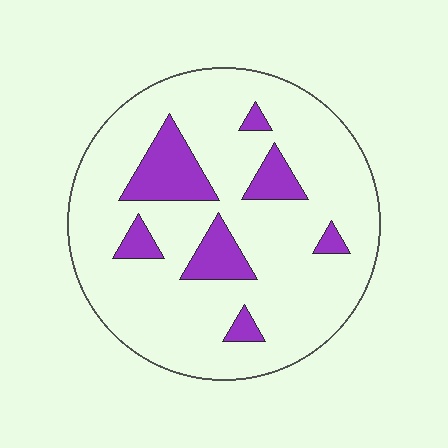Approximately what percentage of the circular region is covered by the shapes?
Approximately 15%.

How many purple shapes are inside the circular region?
7.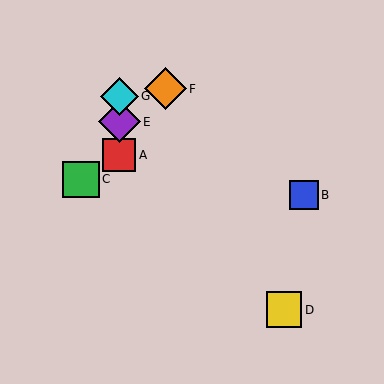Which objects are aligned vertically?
Objects A, E, G are aligned vertically.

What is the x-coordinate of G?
Object G is at x≈119.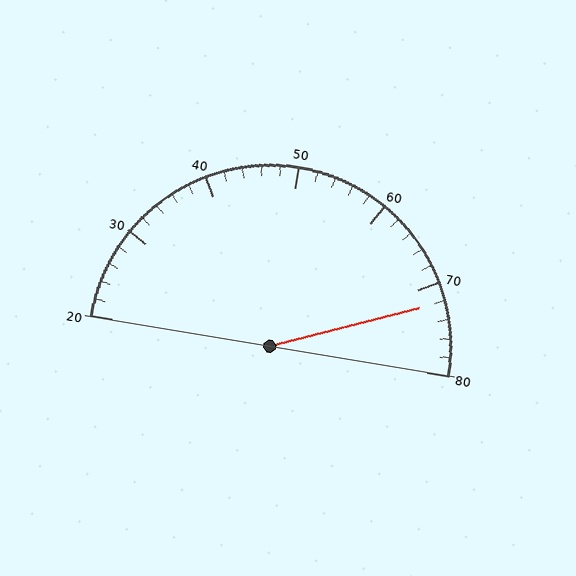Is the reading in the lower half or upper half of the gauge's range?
The reading is in the upper half of the range (20 to 80).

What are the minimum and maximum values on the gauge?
The gauge ranges from 20 to 80.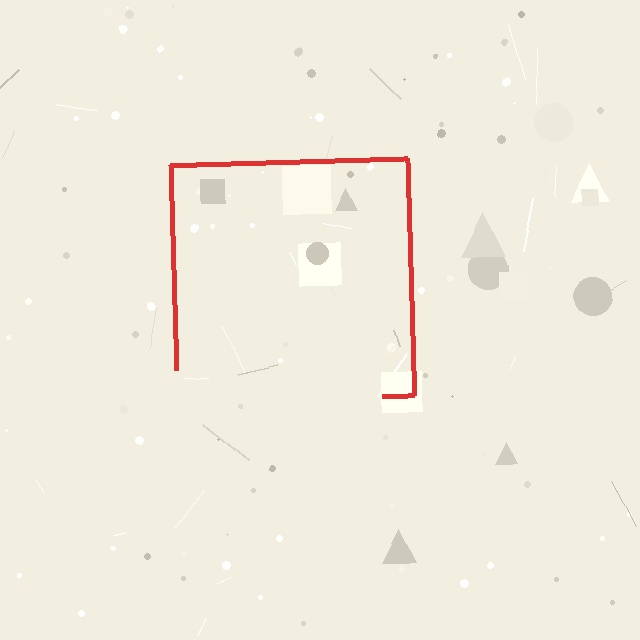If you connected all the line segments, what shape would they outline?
They would outline a square.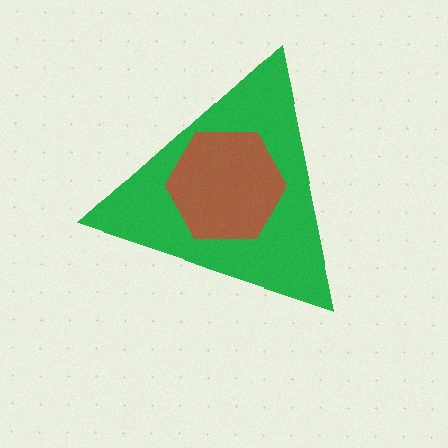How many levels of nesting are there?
2.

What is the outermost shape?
The green triangle.